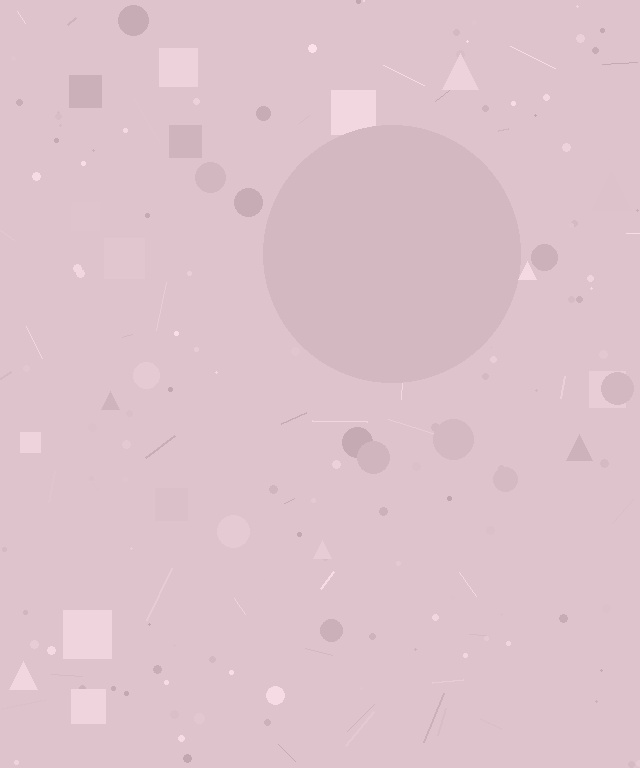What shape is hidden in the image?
A circle is hidden in the image.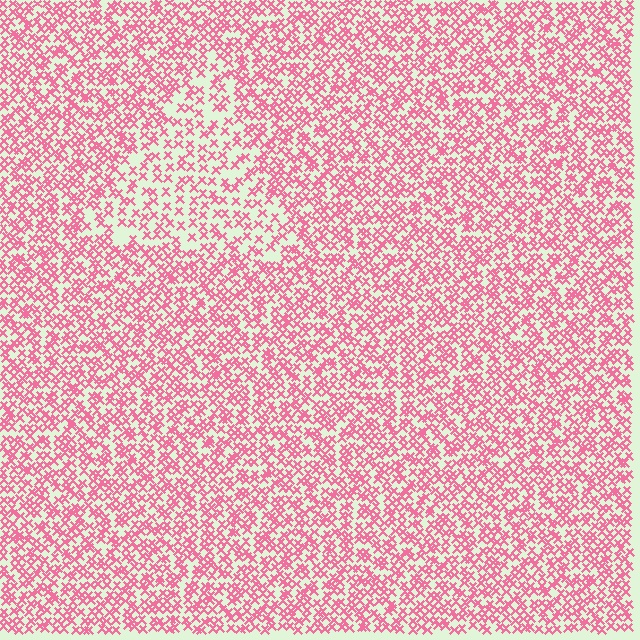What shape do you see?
I see a triangle.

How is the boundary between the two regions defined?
The boundary is defined by a change in element density (approximately 1.8x ratio). All elements are the same color, size, and shape.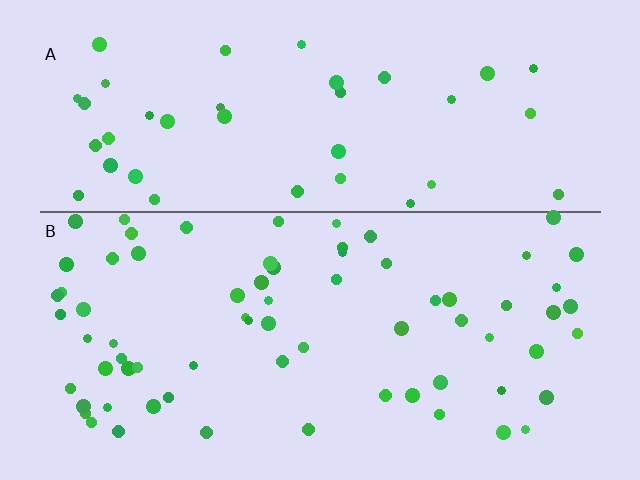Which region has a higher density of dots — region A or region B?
B (the bottom).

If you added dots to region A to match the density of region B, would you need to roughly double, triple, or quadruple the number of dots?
Approximately double.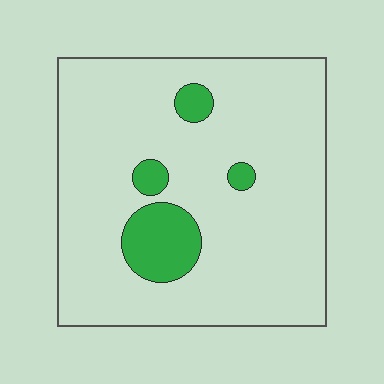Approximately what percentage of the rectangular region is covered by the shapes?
Approximately 10%.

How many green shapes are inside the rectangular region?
4.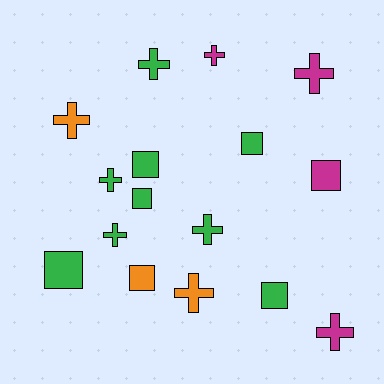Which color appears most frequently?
Green, with 9 objects.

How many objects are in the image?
There are 16 objects.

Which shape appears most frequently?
Cross, with 9 objects.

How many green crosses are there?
There are 4 green crosses.